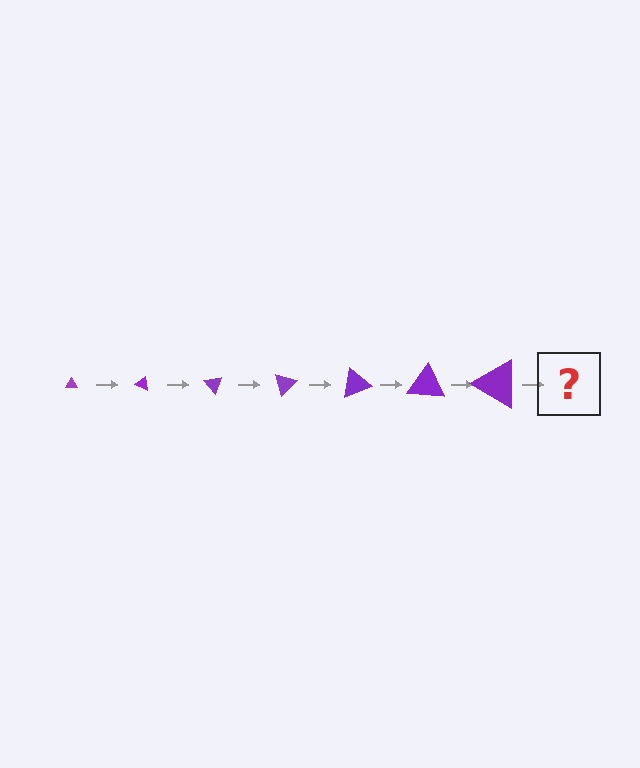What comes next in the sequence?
The next element should be a triangle, larger than the previous one and rotated 175 degrees from the start.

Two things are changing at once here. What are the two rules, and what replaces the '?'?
The two rules are that the triangle grows larger each step and it rotates 25 degrees each step. The '?' should be a triangle, larger than the previous one and rotated 175 degrees from the start.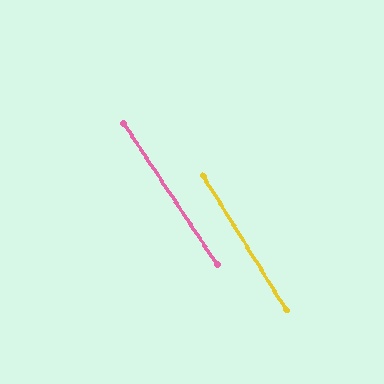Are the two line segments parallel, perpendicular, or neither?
Parallel — their directions differ by only 1.8°.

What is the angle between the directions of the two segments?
Approximately 2 degrees.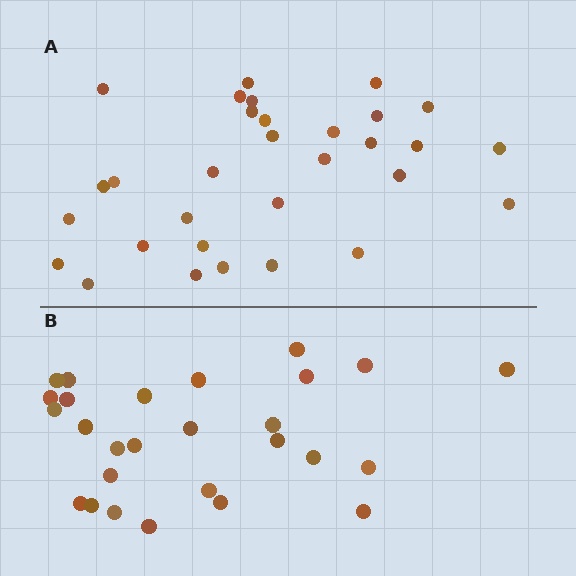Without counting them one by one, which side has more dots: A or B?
Region A (the top region) has more dots.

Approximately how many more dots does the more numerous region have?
Region A has about 4 more dots than region B.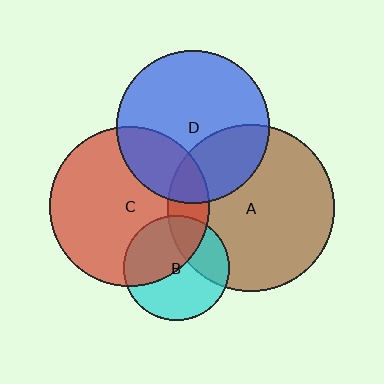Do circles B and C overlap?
Yes.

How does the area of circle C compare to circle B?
Approximately 2.3 times.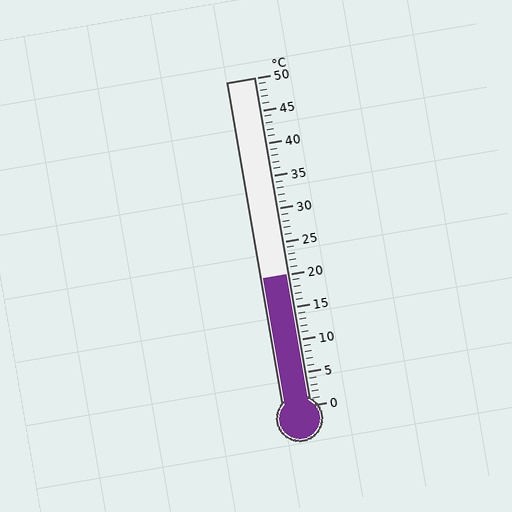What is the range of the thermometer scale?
The thermometer scale ranges from 0°C to 50°C.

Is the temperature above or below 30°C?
The temperature is below 30°C.